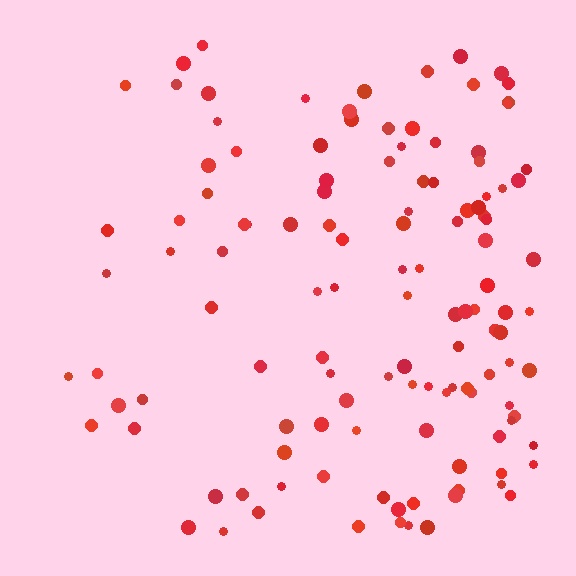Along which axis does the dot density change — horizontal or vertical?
Horizontal.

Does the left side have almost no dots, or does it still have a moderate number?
Still a moderate number, just noticeably fewer than the right.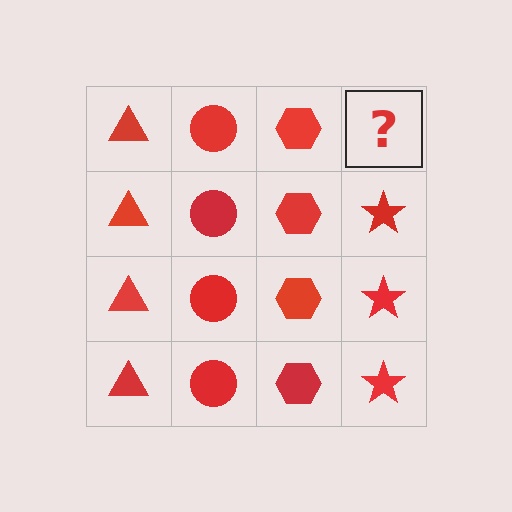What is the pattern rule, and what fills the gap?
The rule is that each column has a consistent shape. The gap should be filled with a red star.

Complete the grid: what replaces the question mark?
The question mark should be replaced with a red star.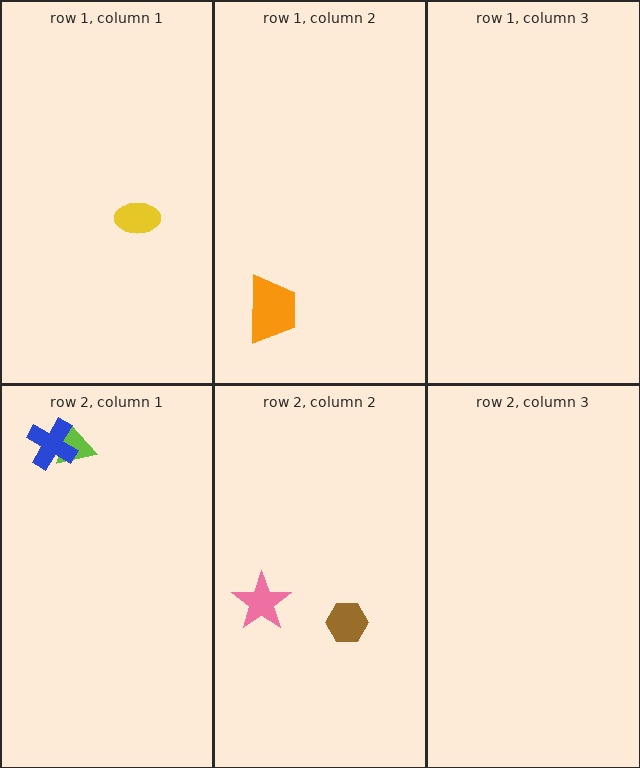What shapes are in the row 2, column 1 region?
The lime triangle, the blue cross.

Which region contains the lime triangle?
The row 2, column 1 region.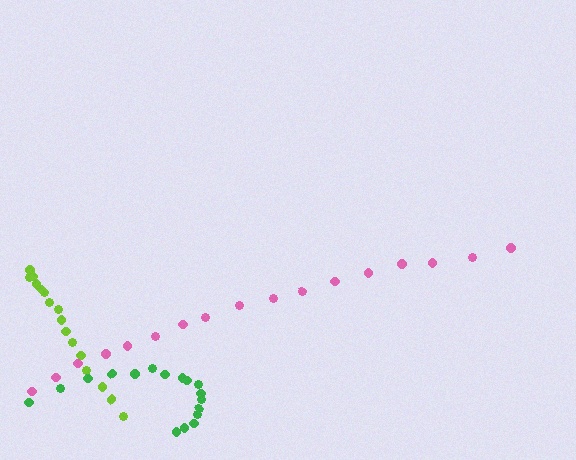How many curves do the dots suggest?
There are 3 distinct paths.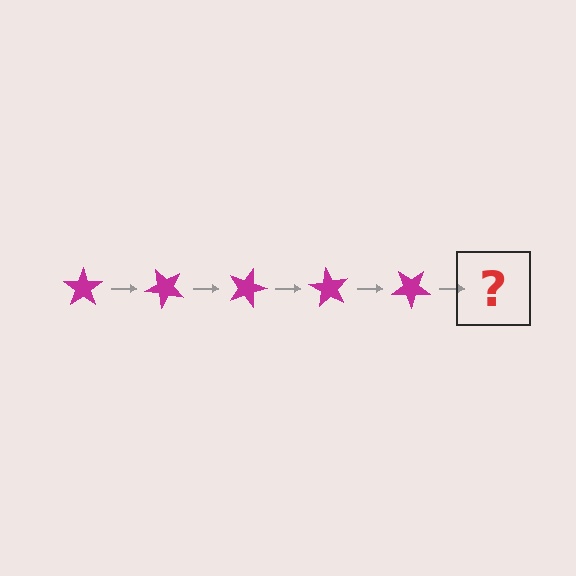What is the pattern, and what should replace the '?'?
The pattern is that the star rotates 45 degrees each step. The '?' should be a magenta star rotated 225 degrees.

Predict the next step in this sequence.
The next step is a magenta star rotated 225 degrees.